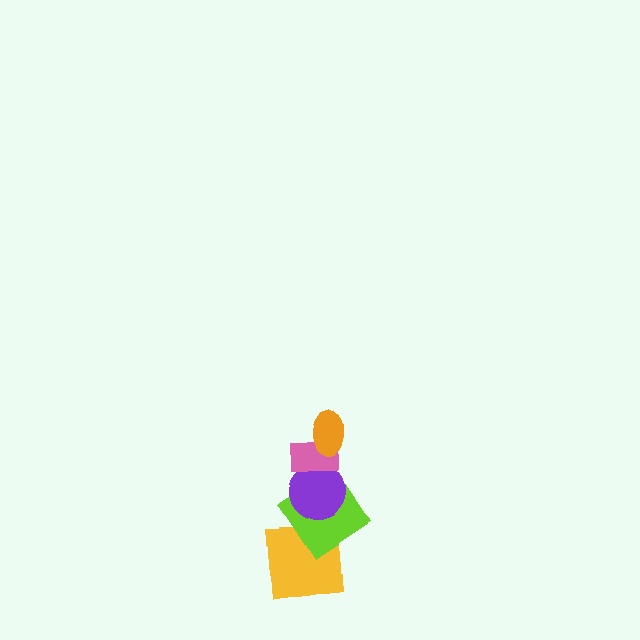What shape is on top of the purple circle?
The pink rectangle is on top of the purple circle.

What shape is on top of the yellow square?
The lime diamond is on top of the yellow square.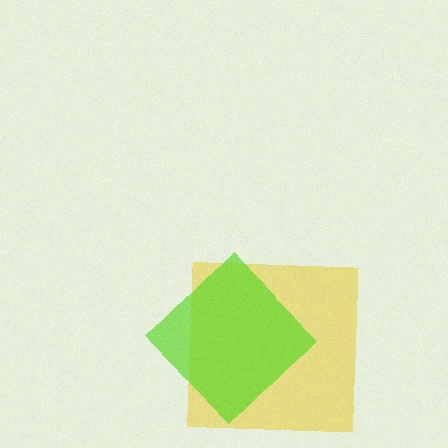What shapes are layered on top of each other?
The layered shapes are: a yellow square, a lime diamond.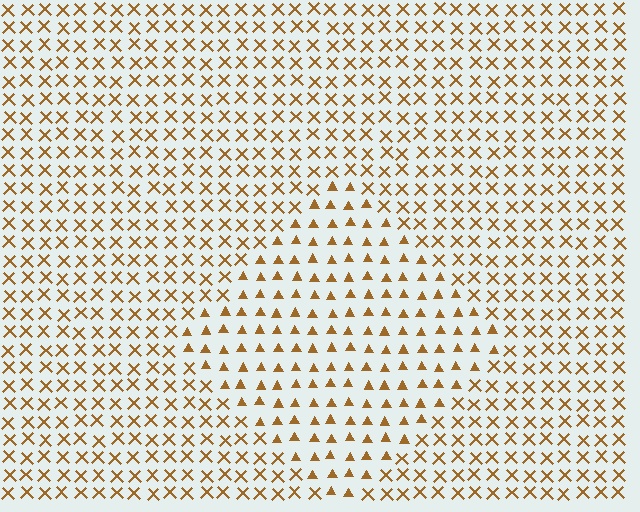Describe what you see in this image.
The image is filled with small brown elements arranged in a uniform grid. A diamond-shaped region contains triangles, while the surrounding area contains X marks. The boundary is defined purely by the change in element shape.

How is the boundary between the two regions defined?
The boundary is defined by a change in element shape: triangles inside vs. X marks outside. All elements share the same color and spacing.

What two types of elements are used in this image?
The image uses triangles inside the diamond region and X marks outside it.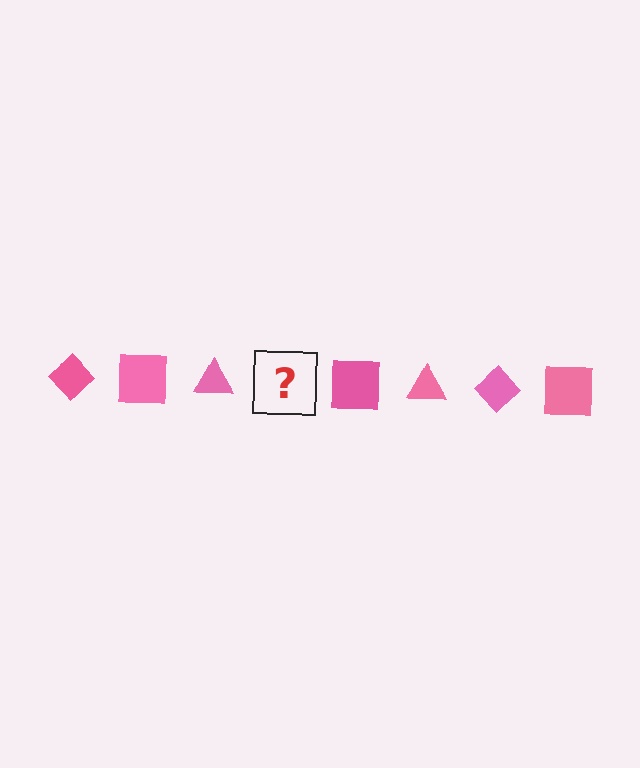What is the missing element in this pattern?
The missing element is a pink diamond.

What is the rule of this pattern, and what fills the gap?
The rule is that the pattern cycles through diamond, square, triangle shapes in pink. The gap should be filled with a pink diamond.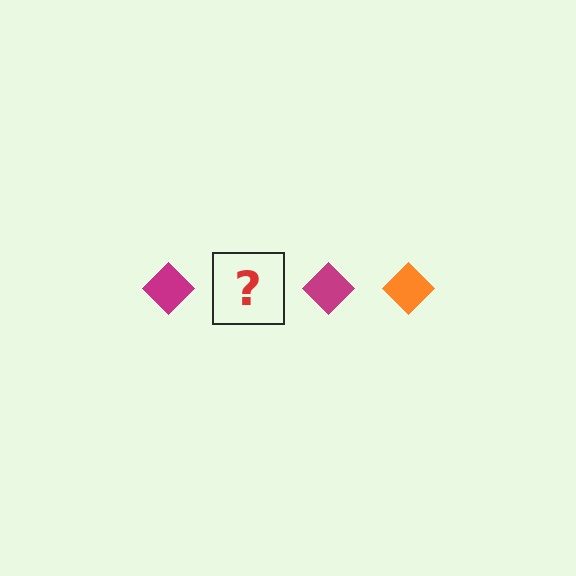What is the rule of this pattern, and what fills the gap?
The rule is that the pattern cycles through magenta, orange diamonds. The gap should be filled with an orange diamond.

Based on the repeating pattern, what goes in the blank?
The blank should be an orange diamond.